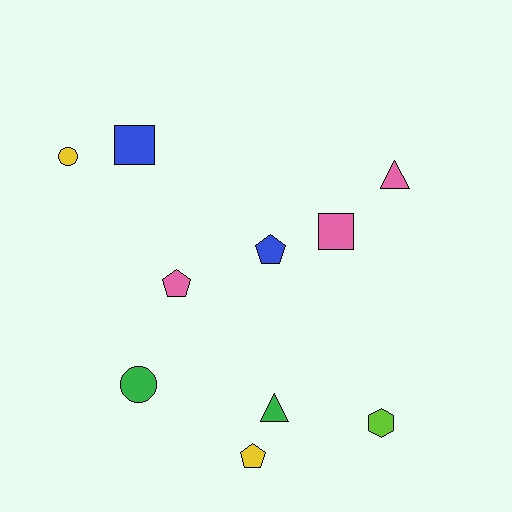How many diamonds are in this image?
There are no diamonds.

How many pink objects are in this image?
There are 3 pink objects.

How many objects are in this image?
There are 10 objects.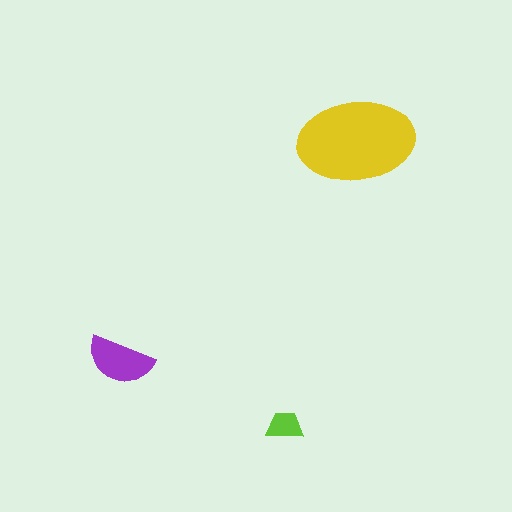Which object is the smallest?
The lime trapezoid.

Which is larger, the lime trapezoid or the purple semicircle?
The purple semicircle.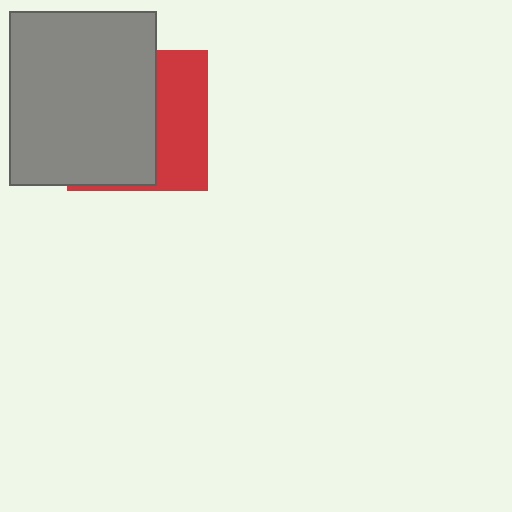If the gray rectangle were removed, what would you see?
You would see the complete red square.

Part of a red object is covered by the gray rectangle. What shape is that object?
It is a square.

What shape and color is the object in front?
The object in front is a gray rectangle.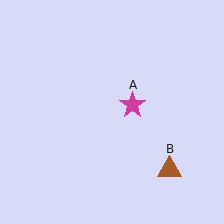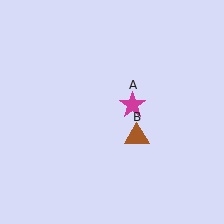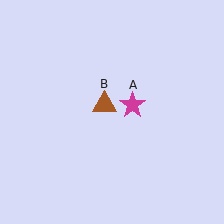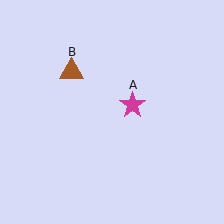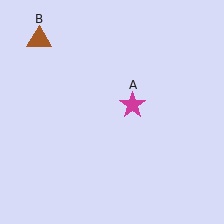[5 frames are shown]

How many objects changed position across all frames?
1 object changed position: brown triangle (object B).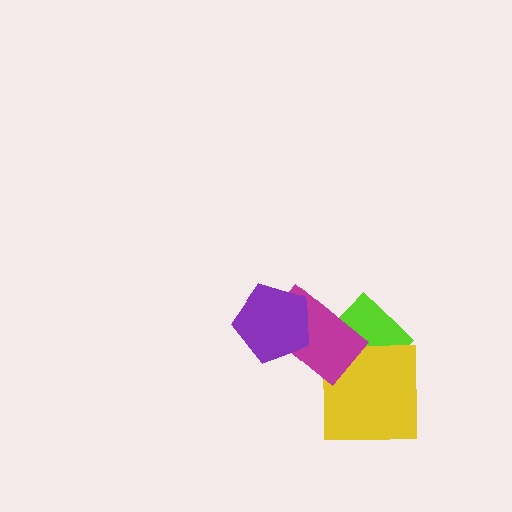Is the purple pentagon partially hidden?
No, no other shape covers it.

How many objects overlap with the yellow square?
2 objects overlap with the yellow square.